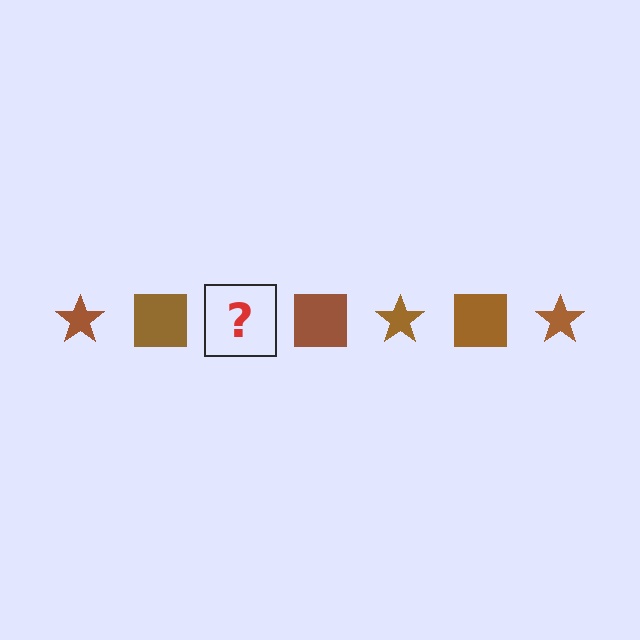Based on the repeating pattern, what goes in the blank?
The blank should be a brown star.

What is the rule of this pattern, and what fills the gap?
The rule is that the pattern cycles through star, square shapes in brown. The gap should be filled with a brown star.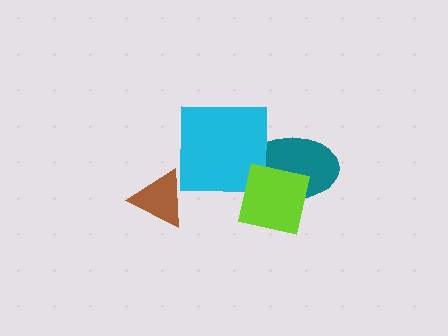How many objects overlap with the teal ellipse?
2 objects overlap with the teal ellipse.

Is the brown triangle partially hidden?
No, no other shape covers it.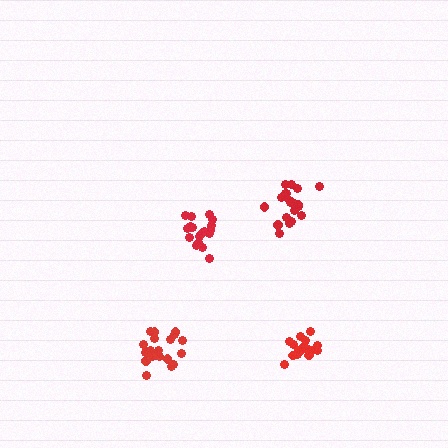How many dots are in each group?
Group 1: 18 dots, Group 2: 20 dots, Group 3: 18 dots, Group 4: 20 dots (76 total).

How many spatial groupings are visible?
There are 4 spatial groupings.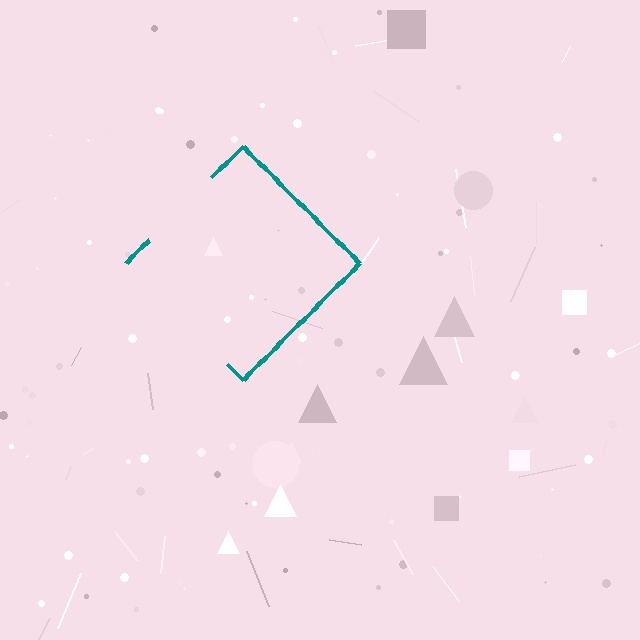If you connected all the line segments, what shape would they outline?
They would outline a diamond.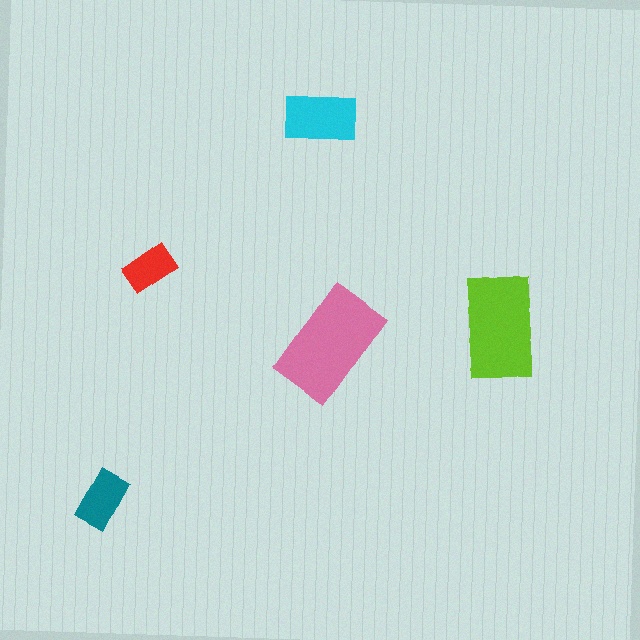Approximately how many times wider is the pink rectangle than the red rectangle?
About 2 times wider.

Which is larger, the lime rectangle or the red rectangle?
The lime one.